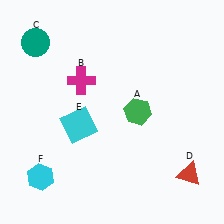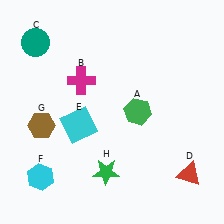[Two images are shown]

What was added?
A brown hexagon (G), a green star (H) were added in Image 2.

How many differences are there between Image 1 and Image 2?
There are 2 differences between the two images.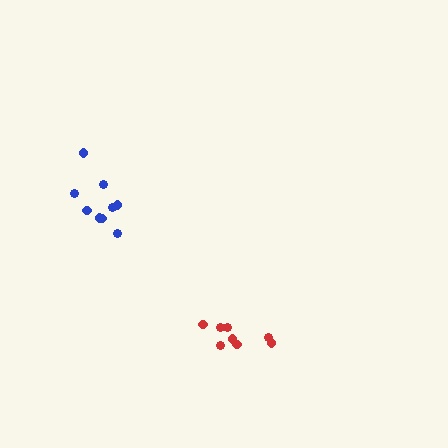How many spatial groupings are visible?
There are 2 spatial groupings.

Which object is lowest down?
The red cluster is bottommost.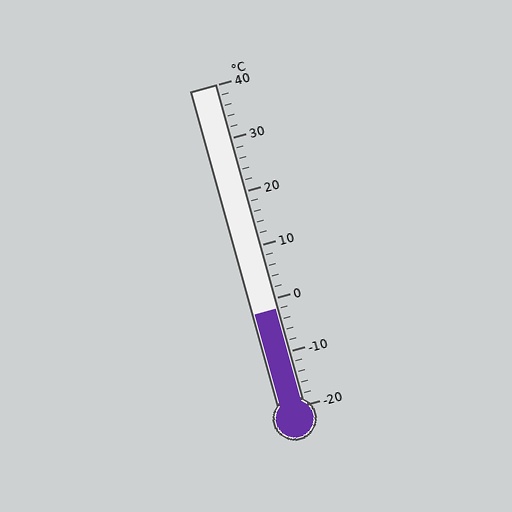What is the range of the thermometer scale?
The thermometer scale ranges from -20°C to 40°C.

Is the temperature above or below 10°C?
The temperature is below 10°C.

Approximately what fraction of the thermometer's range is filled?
The thermometer is filled to approximately 30% of its range.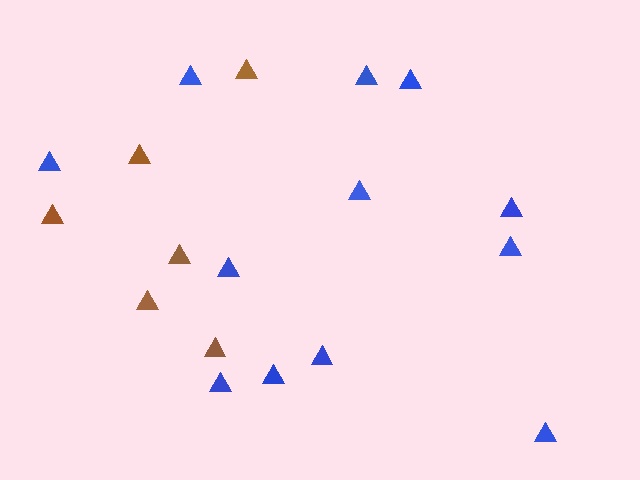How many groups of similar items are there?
There are 2 groups: one group of brown triangles (6) and one group of blue triangles (12).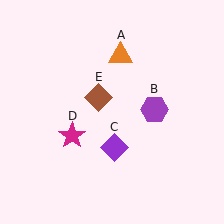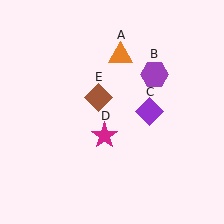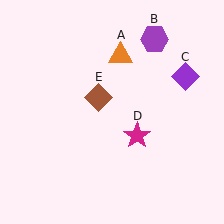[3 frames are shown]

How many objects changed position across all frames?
3 objects changed position: purple hexagon (object B), purple diamond (object C), magenta star (object D).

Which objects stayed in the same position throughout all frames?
Orange triangle (object A) and brown diamond (object E) remained stationary.